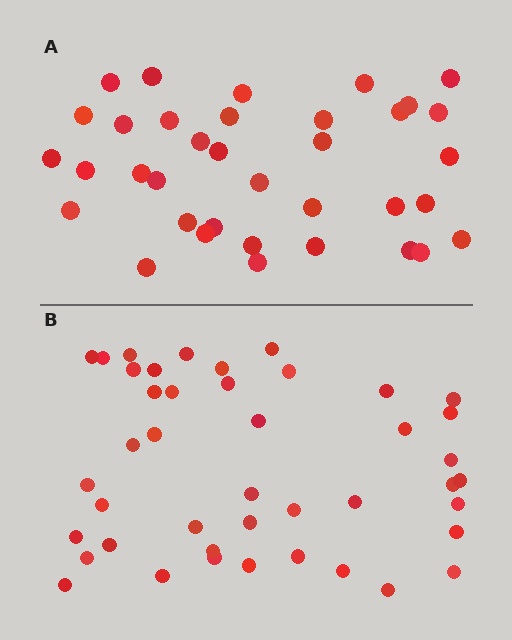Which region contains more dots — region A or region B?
Region B (the bottom region) has more dots.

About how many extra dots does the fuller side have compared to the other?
Region B has roughly 8 or so more dots than region A.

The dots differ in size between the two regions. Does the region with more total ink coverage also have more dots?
No. Region A has more total ink coverage because its dots are larger, but region B actually contains more individual dots. Total area can be misleading — the number of items is what matters here.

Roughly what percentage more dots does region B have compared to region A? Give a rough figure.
About 20% more.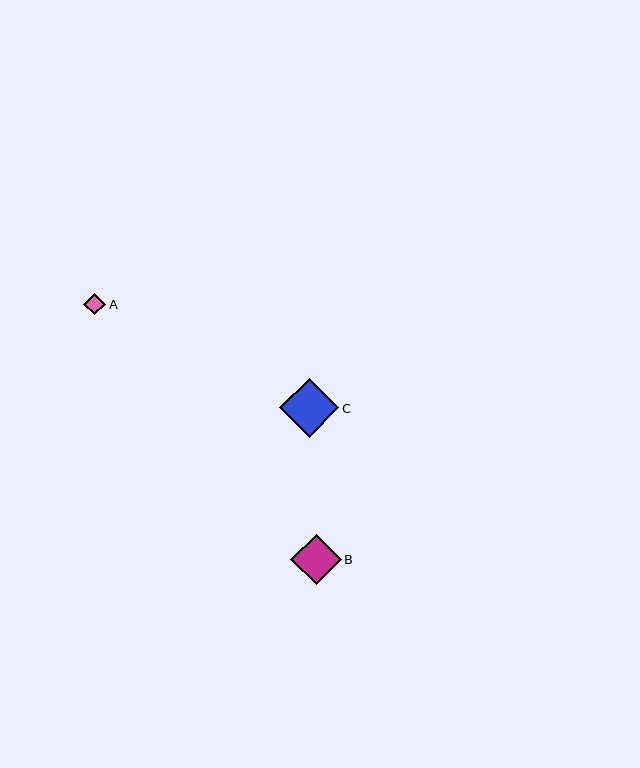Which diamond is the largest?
Diamond C is the largest with a size of approximately 59 pixels.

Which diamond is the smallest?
Diamond A is the smallest with a size of approximately 22 pixels.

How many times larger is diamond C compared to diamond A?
Diamond C is approximately 2.7 times the size of diamond A.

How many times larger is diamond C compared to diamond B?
Diamond C is approximately 1.2 times the size of diamond B.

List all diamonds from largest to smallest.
From largest to smallest: C, B, A.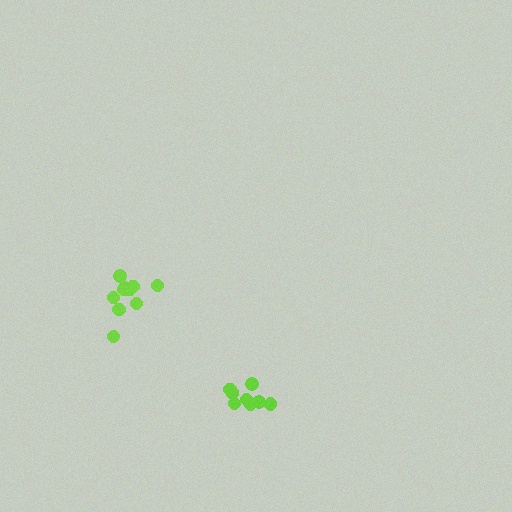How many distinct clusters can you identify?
There are 2 distinct clusters.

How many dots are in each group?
Group 1: 8 dots, Group 2: 10 dots (18 total).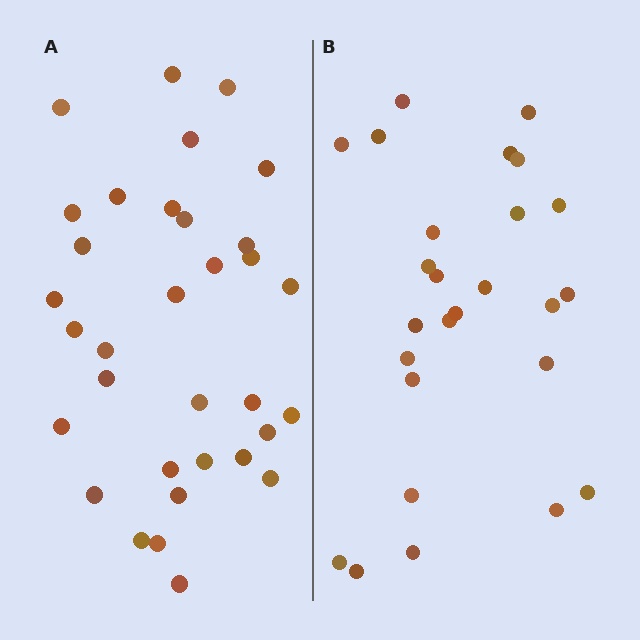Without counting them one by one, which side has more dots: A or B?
Region A (the left region) has more dots.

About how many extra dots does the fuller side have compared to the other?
Region A has roughly 8 or so more dots than region B.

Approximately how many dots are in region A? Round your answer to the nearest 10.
About 30 dots. (The exact count is 33, which rounds to 30.)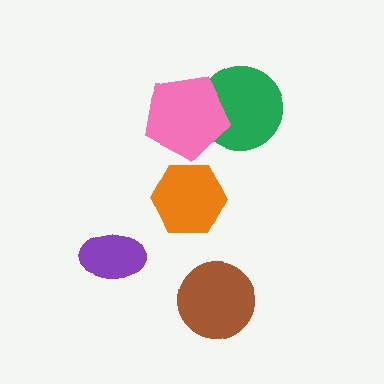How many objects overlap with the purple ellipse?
0 objects overlap with the purple ellipse.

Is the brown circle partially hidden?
No, no other shape covers it.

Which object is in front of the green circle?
The pink pentagon is in front of the green circle.